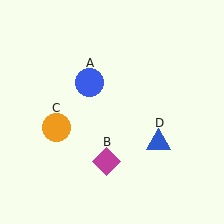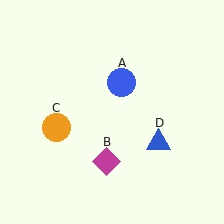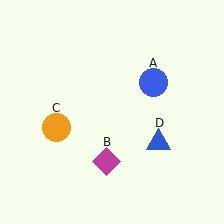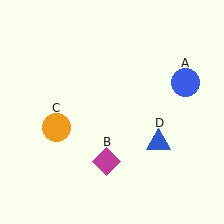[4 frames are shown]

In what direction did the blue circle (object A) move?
The blue circle (object A) moved right.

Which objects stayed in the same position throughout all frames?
Magenta diamond (object B) and orange circle (object C) and blue triangle (object D) remained stationary.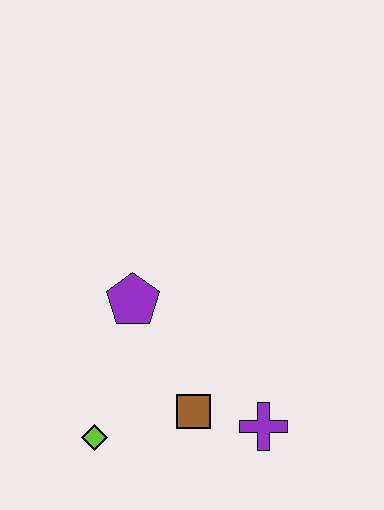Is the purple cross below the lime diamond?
No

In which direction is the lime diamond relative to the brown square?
The lime diamond is to the left of the brown square.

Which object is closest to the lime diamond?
The brown square is closest to the lime diamond.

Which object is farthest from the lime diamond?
The purple cross is farthest from the lime diamond.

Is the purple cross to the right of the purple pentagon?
Yes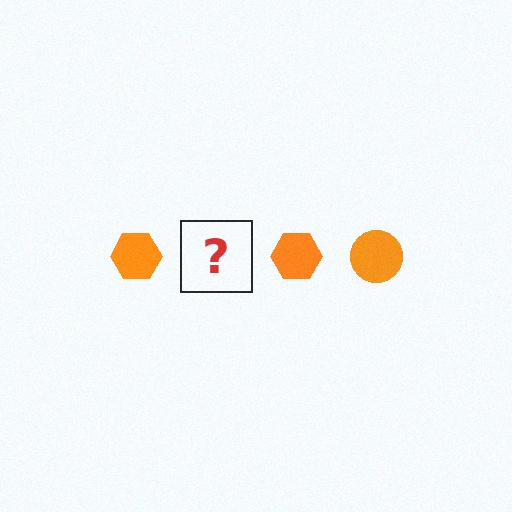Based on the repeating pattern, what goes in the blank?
The blank should be an orange circle.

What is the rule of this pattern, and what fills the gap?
The rule is that the pattern cycles through hexagon, circle shapes in orange. The gap should be filled with an orange circle.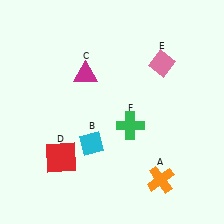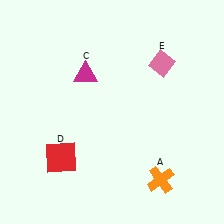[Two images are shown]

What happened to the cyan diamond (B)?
The cyan diamond (B) was removed in Image 2. It was in the bottom-left area of Image 1.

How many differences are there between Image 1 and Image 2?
There are 2 differences between the two images.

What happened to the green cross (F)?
The green cross (F) was removed in Image 2. It was in the bottom-right area of Image 1.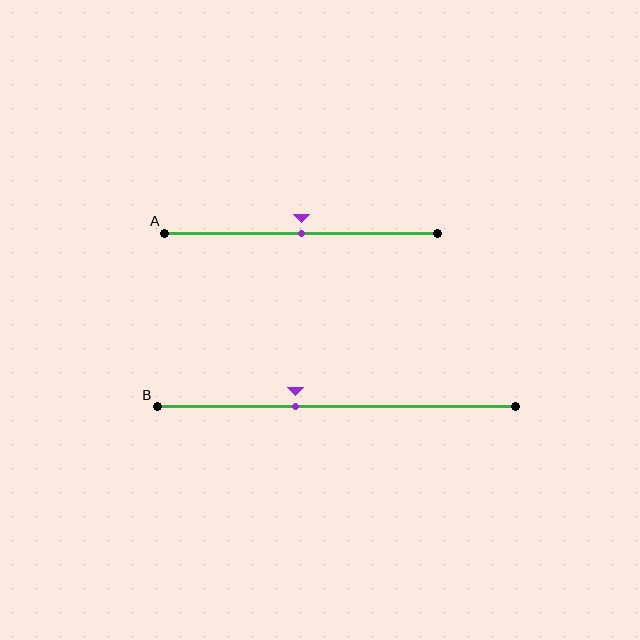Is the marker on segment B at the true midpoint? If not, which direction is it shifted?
No, the marker on segment B is shifted to the left by about 11% of the segment length.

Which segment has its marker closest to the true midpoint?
Segment A has its marker closest to the true midpoint.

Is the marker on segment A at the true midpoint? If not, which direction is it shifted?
Yes, the marker on segment A is at the true midpoint.